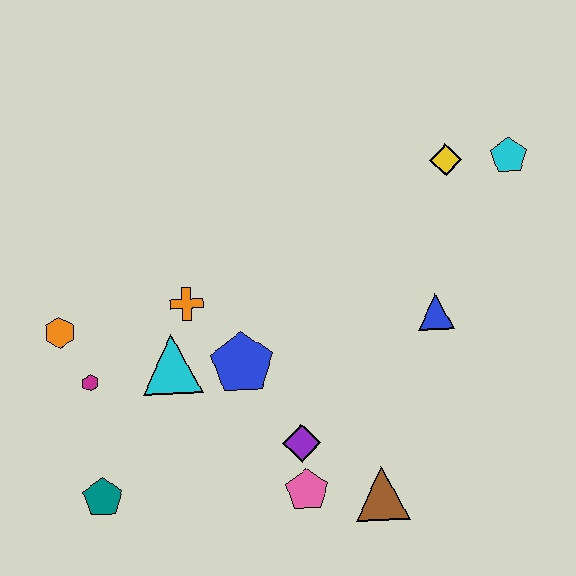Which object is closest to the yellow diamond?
The cyan pentagon is closest to the yellow diamond.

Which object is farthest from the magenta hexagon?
The cyan pentagon is farthest from the magenta hexagon.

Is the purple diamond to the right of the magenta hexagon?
Yes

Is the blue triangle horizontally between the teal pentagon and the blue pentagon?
No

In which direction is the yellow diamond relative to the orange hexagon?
The yellow diamond is to the right of the orange hexagon.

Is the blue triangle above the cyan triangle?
Yes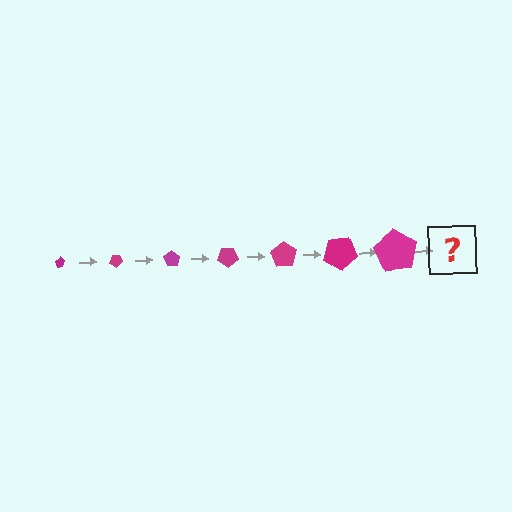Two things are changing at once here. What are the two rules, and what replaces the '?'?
The two rules are that the pentagon grows larger each step and it rotates 35 degrees each step. The '?' should be a pentagon, larger than the previous one and rotated 245 degrees from the start.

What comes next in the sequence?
The next element should be a pentagon, larger than the previous one and rotated 245 degrees from the start.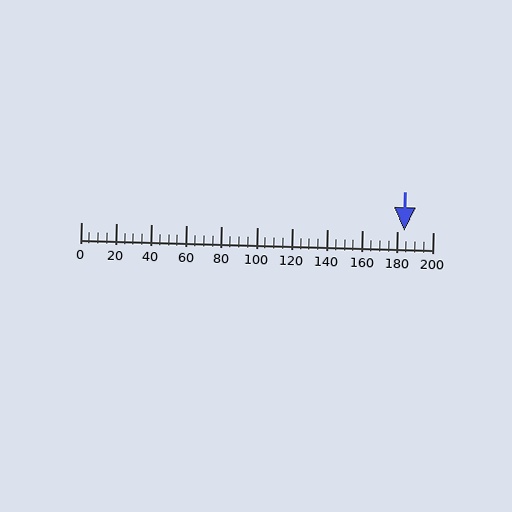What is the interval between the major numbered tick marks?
The major tick marks are spaced 20 units apart.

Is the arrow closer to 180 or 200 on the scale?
The arrow is closer to 180.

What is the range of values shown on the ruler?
The ruler shows values from 0 to 200.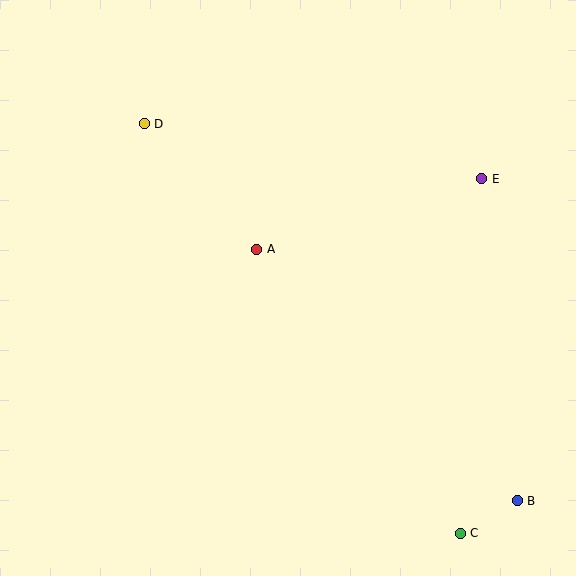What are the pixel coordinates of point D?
Point D is at (144, 124).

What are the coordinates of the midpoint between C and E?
The midpoint between C and E is at (471, 356).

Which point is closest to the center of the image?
Point A at (257, 249) is closest to the center.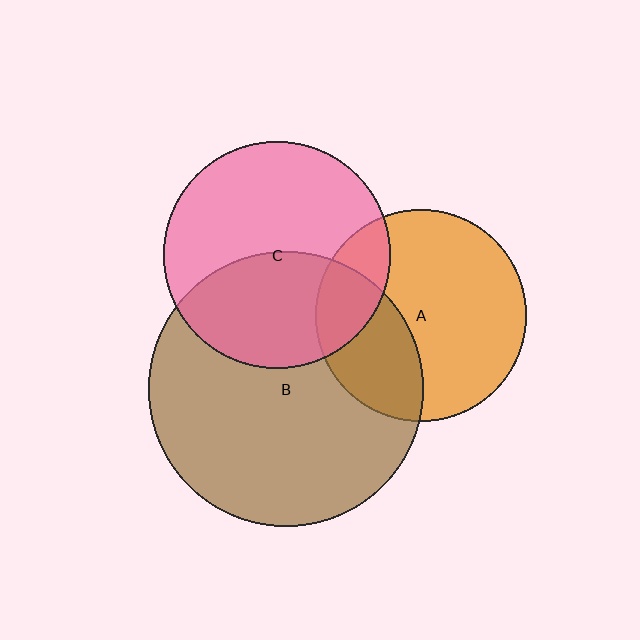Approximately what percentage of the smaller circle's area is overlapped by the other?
Approximately 20%.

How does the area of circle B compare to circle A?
Approximately 1.7 times.